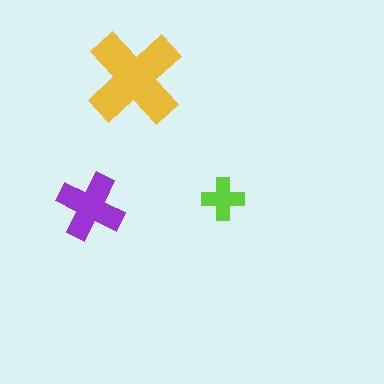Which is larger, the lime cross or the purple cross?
The purple one.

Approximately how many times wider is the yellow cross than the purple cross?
About 1.5 times wider.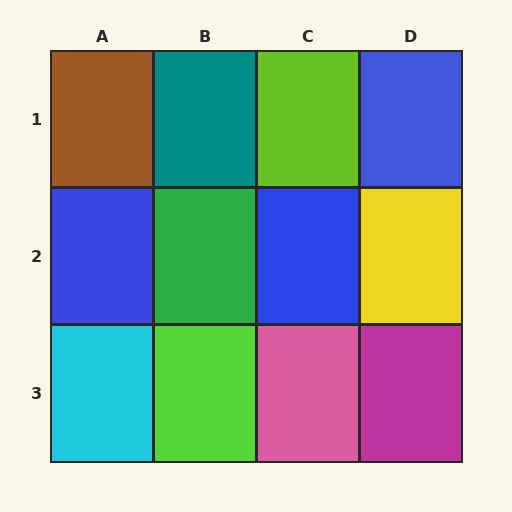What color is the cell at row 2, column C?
Blue.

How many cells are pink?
1 cell is pink.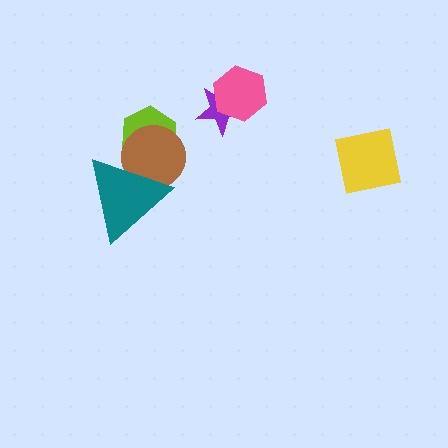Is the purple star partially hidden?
Yes, it is partially covered by another shape.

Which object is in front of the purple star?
The pink hexagon is in front of the purple star.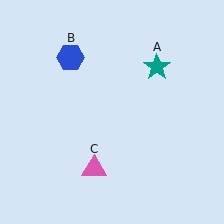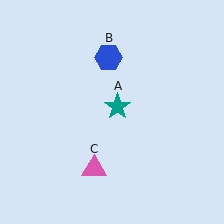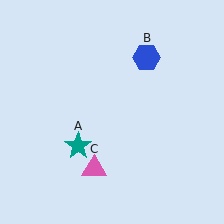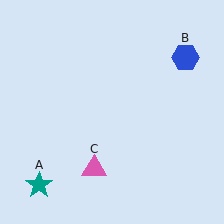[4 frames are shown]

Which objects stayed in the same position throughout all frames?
Pink triangle (object C) remained stationary.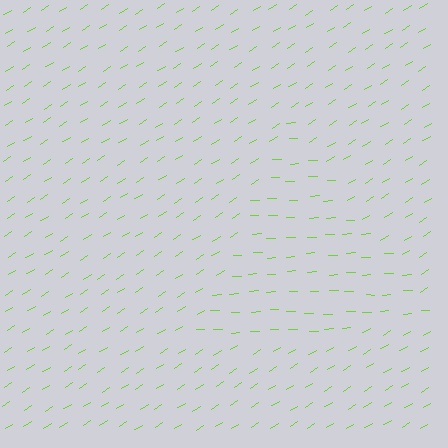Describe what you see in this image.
The image is filled with small lime line segments. A triangle region in the image has lines oriented differently from the surrounding lines, creating a visible texture boundary.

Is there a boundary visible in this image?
Yes, there is a texture boundary formed by a change in line orientation.